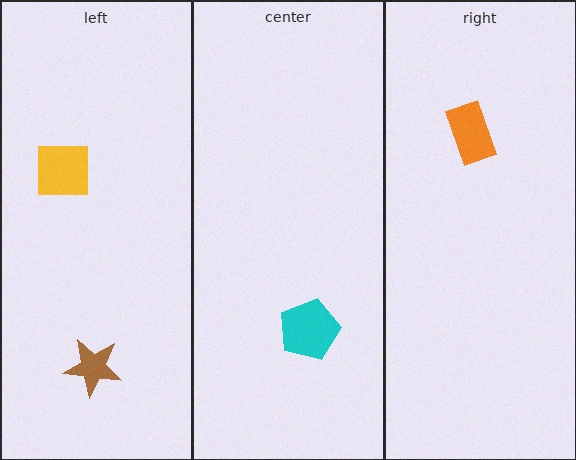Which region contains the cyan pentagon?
The center region.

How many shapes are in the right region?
1.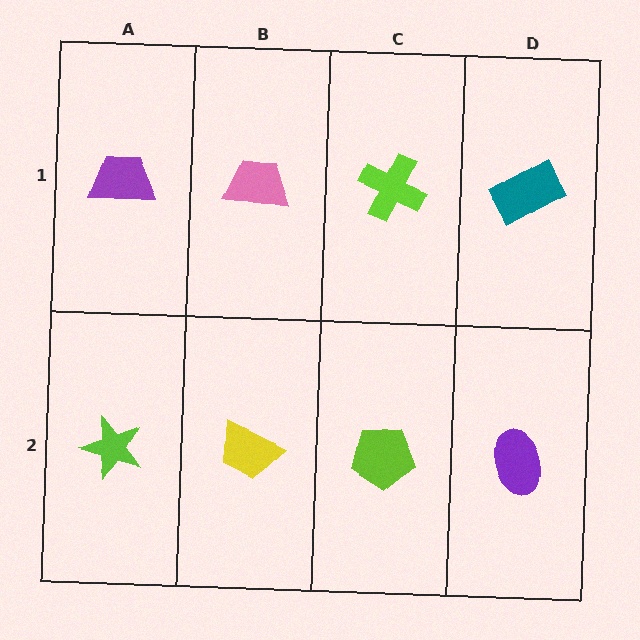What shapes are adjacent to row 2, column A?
A purple trapezoid (row 1, column A), a yellow trapezoid (row 2, column B).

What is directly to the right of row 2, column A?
A yellow trapezoid.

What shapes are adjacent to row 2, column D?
A teal rectangle (row 1, column D), a lime pentagon (row 2, column C).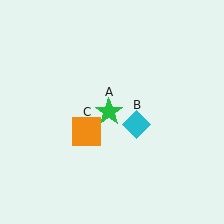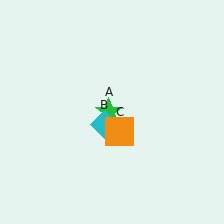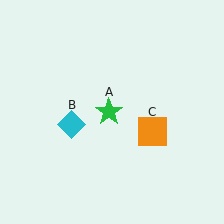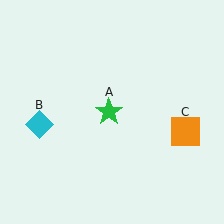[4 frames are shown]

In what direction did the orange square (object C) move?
The orange square (object C) moved right.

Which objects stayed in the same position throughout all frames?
Green star (object A) remained stationary.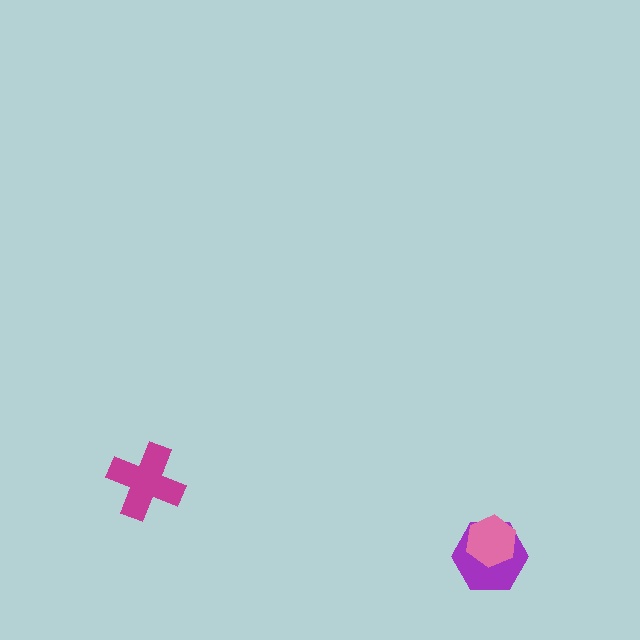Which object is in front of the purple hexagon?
The pink hexagon is in front of the purple hexagon.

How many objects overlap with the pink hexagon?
1 object overlaps with the pink hexagon.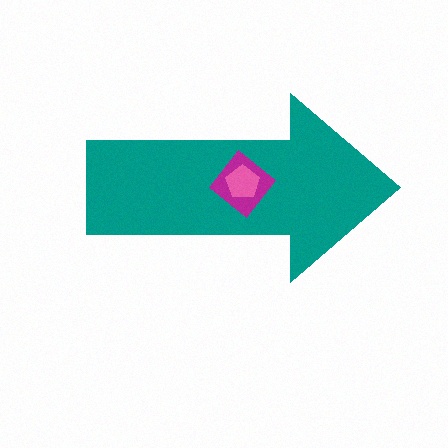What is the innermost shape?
The pink pentagon.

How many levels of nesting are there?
3.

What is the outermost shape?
The teal arrow.